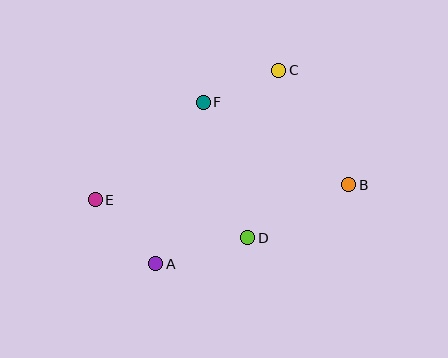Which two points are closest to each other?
Points C and F are closest to each other.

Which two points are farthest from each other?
Points B and E are farthest from each other.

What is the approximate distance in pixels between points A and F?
The distance between A and F is approximately 168 pixels.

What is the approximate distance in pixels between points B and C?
The distance between B and C is approximately 134 pixels.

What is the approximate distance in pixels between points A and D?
The distance between A and D is approximately 96 pixels.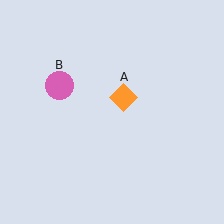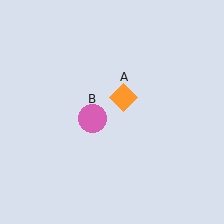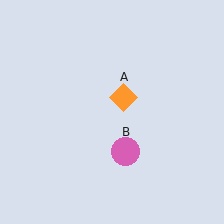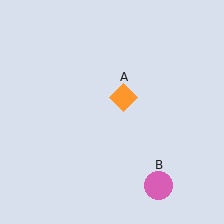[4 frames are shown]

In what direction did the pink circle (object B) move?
The pink circle (object B) moved down and to the right.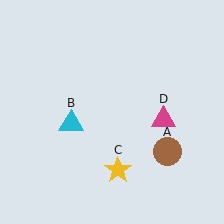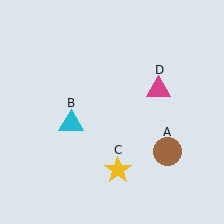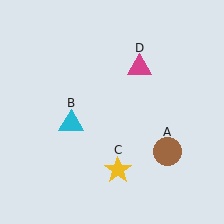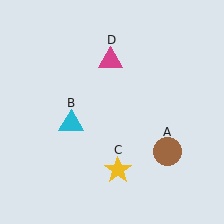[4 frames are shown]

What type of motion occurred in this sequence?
The magenta triangle (object D) rotated counterclockwise around the center of the scene.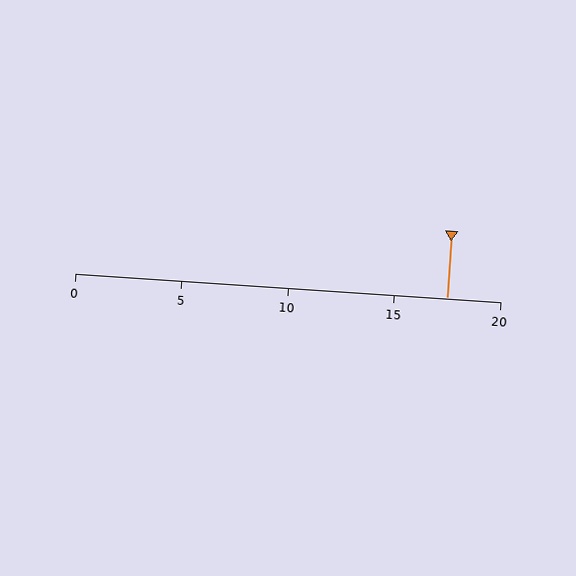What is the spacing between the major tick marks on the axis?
The major ticks are spaced 5 apart.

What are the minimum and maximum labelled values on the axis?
The axis runs from 0 to 20.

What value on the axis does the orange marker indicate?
The marker indicates approximately 17.5.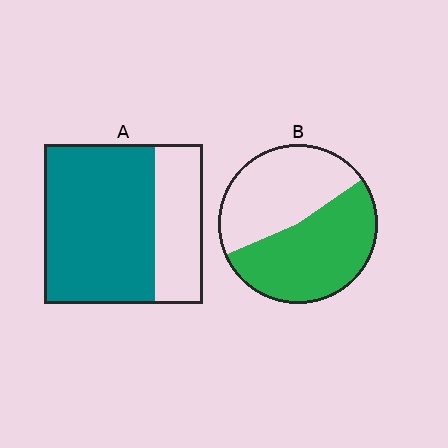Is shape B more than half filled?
Roughly half.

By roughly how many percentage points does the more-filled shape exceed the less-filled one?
By roughly 15 percentage points (A over B).